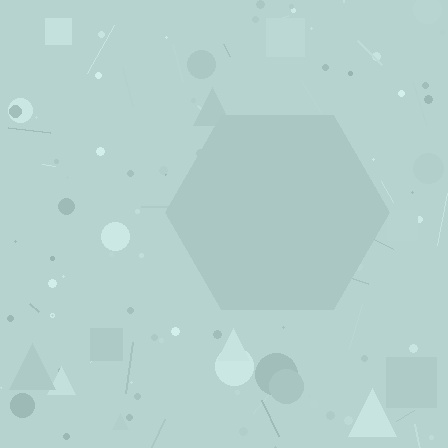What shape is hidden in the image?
A hexagon is hidden in the image.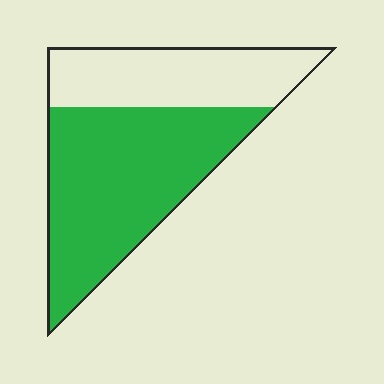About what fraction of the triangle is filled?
About five eighths (5/8).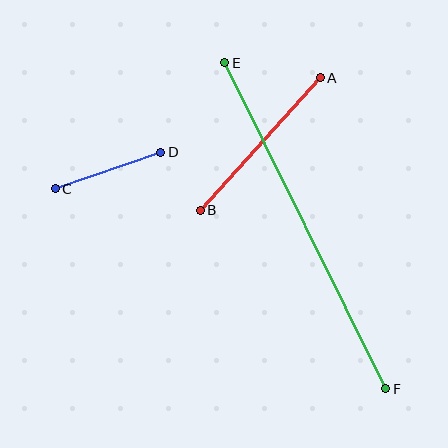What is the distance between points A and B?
The distance is approximately 179 pixels.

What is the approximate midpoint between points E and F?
The midpoint is at approximately (305, 226) pixels.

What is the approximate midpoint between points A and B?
The midpoint is at approximately (260, 144) pixels.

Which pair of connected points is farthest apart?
Points E and F are farthest apart.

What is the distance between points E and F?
The distance is approximately 363 pixels.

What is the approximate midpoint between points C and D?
The midpoint is at approximately (108, 171) pixels.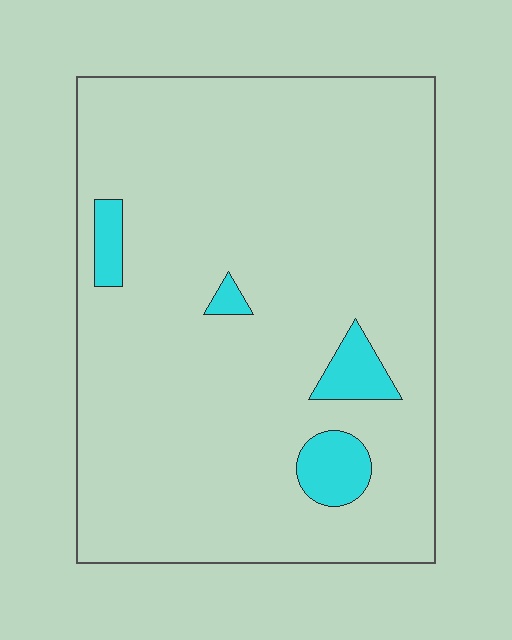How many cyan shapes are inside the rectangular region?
4.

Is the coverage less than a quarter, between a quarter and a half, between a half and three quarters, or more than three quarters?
Less than a quarter.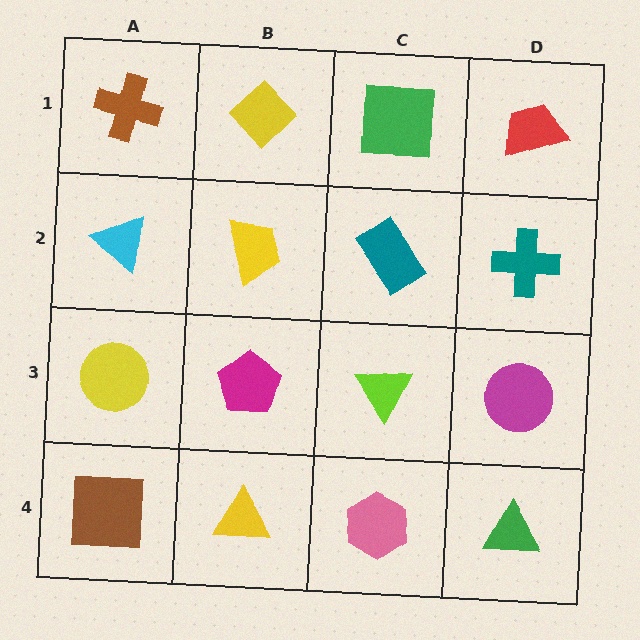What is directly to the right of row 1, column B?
A green square.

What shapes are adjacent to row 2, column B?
A yellow diamond (row 1, column B), a magenta pentagon (row 3, column B), a cyan triangle (row 2, column A), a teal rectangle (row 2, column C).